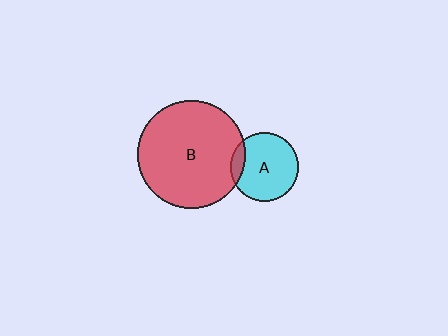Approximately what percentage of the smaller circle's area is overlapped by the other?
Approximately 10%.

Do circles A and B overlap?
Yes.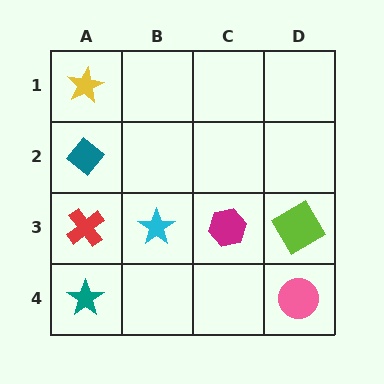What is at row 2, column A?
A teal diamond.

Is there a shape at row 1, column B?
No, that cell is empty.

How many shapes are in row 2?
1 shape.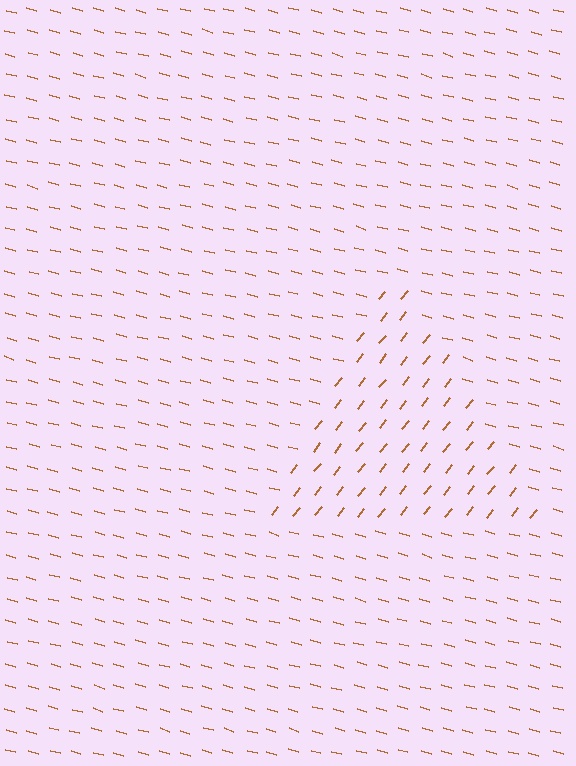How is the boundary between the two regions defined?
The boundary is defined purely by a change in line orientation (approximately 67 degrees difference). All lines are the same color and thickness.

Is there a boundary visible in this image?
Yes, there is a texture boundary formed by a change in line orientation.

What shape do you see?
I see a triangle.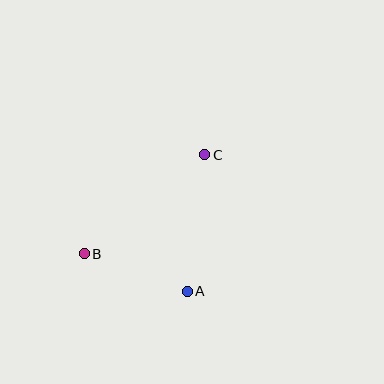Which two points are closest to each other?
Points A and B are closest to each other.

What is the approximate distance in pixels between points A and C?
The distance between A and C is approximately 137 pixels.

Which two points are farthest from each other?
Points B and C are farthest from each other.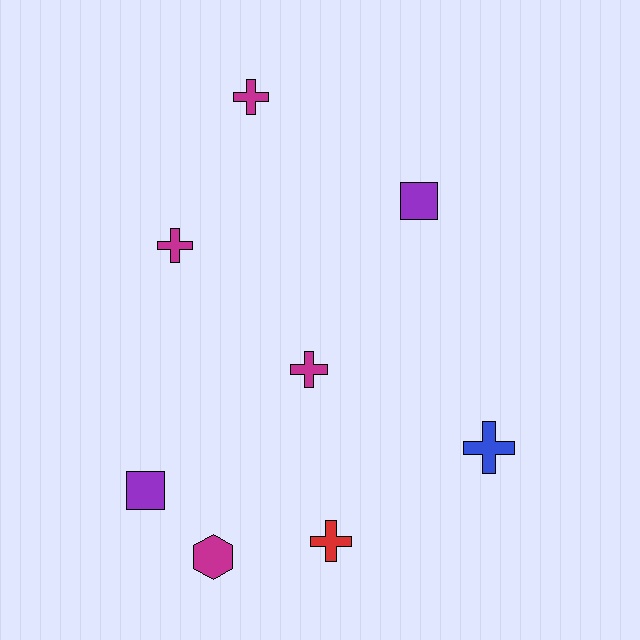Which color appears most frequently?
Magenta, with 4 objects.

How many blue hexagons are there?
There are no blue hexagons.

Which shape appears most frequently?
Cross, with 5 objects.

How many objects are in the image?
There are 8 objects.